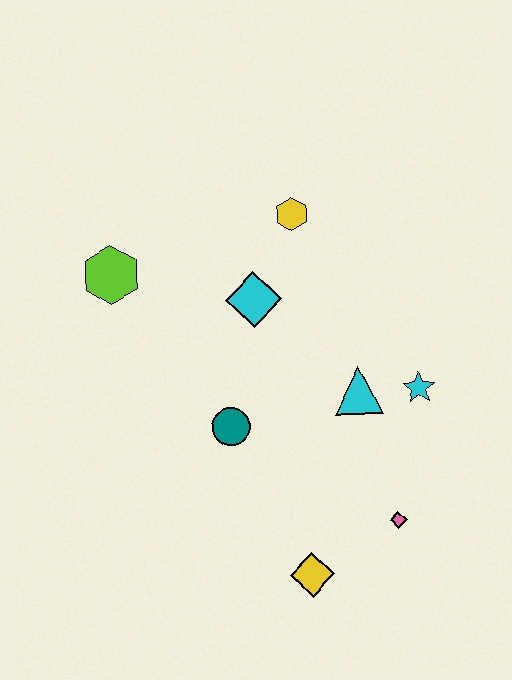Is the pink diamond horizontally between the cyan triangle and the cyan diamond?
No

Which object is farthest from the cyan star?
The lime hexagon is farthest from the cyan star.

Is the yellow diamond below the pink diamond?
Yes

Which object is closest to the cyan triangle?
The cyan star is closest to the cyan triangle.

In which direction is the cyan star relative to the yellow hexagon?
The cyan star is below the yellow hexagon.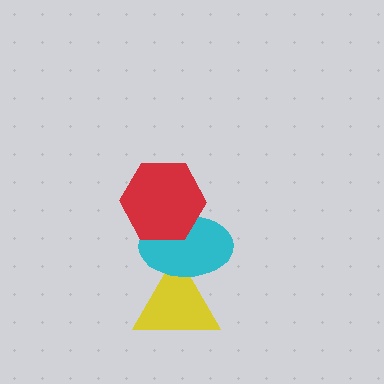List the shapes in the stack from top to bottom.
From top to bottom: the red hexagon, the cyan ellipse, the yellow triangle.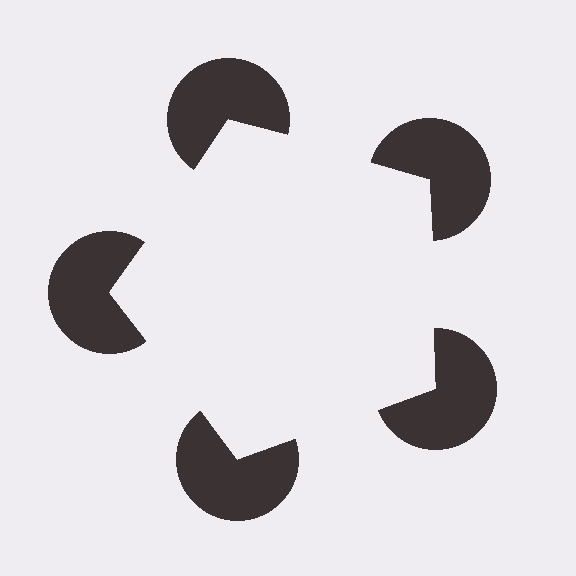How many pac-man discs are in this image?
There are 5 — one at each vertex of the illusory pentagon.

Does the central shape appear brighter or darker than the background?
It typically appears slightly brighter than the background, even though no actual brightness change is drawn.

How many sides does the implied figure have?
5 sides.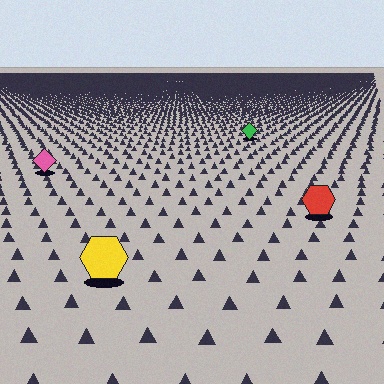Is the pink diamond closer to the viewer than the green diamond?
Yes. The pink diamond is closer — you can tell from the texture gradient: the ground texture is coarser near it.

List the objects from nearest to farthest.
From nearest to farthest: the yellow hexagon, the red hexagon, the pink diamond, the green diamond.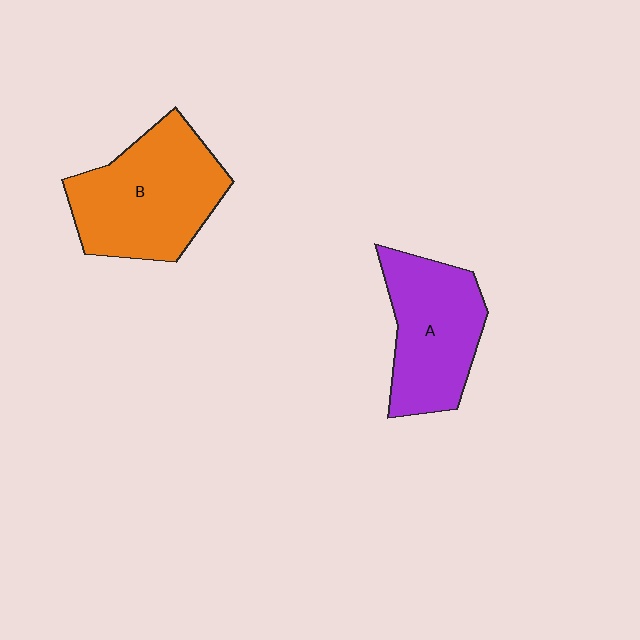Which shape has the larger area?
Shape B (orange).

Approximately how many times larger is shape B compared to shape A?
Approximately 1.2 times.